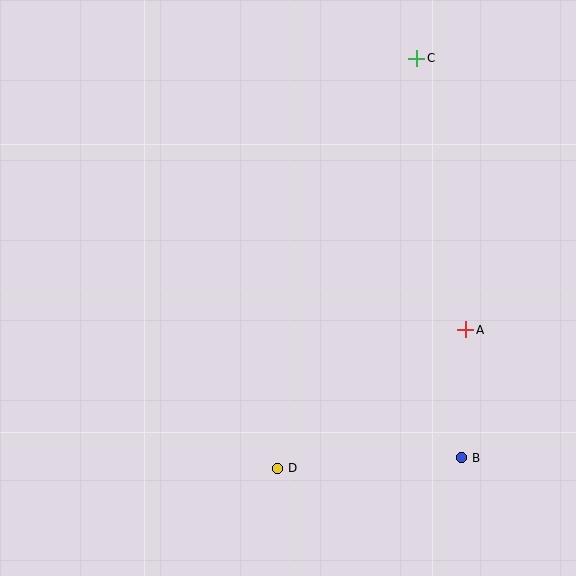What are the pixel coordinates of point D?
Point D is at (278, 468).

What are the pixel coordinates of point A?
Point A is at (466, 330).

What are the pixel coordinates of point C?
Point C is at (417, 58).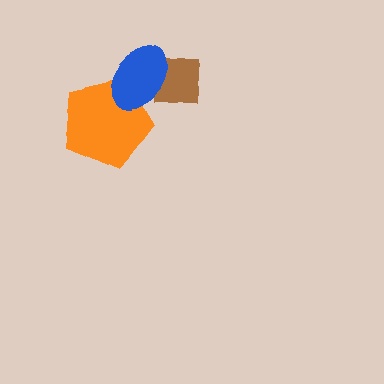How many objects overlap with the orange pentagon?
1 object overlaps with the orange pentagon.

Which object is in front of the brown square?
The blue ellipse is in front of the brown square.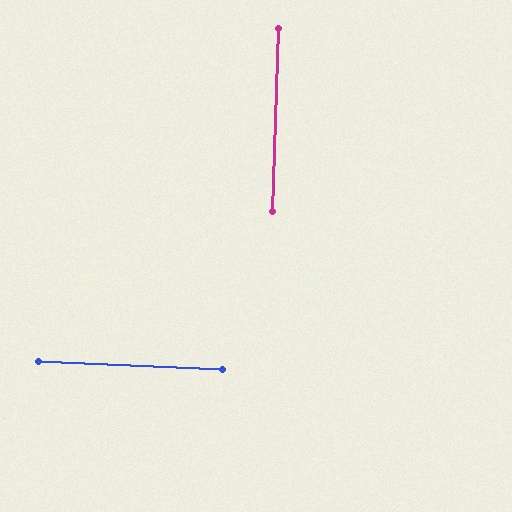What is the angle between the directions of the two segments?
Approximately 89 degrees.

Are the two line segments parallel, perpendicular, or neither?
Perpendicular — they meet at approximately 89°.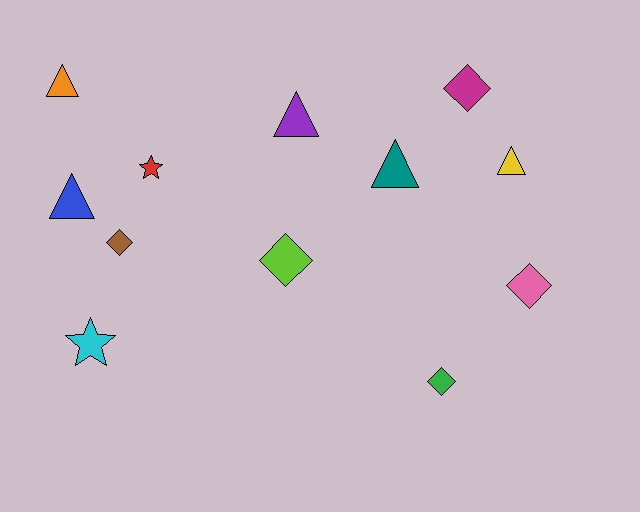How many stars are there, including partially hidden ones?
There are 2 stars.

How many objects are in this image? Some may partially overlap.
There are 12 objects.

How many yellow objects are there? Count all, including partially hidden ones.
There is 1 yellow object.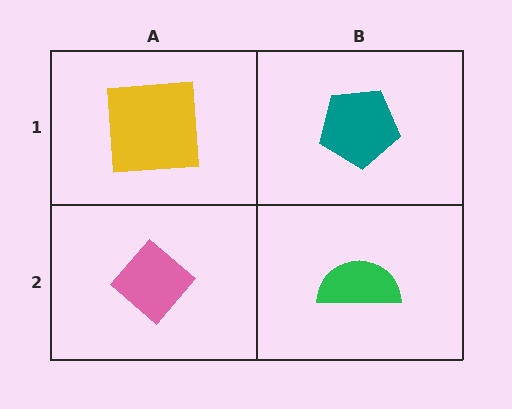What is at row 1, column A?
A yellow square.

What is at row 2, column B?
A green semicircle.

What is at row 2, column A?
A pink diamond.